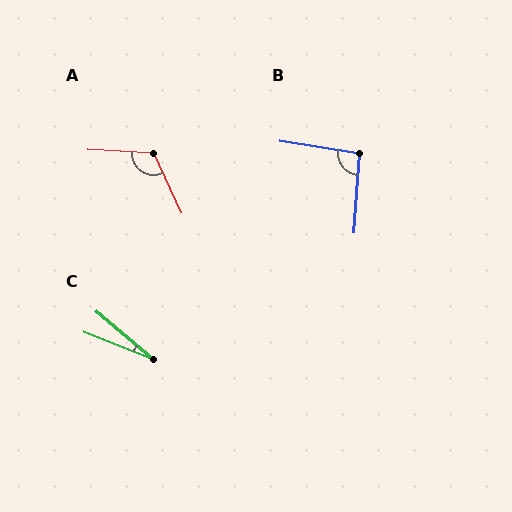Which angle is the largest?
A, at approximately 118 degrees.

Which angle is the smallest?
C, at approximately 19 degrees.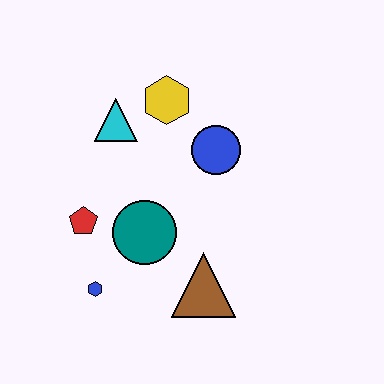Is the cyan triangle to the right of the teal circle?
No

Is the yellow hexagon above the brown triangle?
Yes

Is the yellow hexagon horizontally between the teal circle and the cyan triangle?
No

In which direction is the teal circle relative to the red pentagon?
The teal circle is to the right of the red pentagon.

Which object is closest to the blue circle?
The yellow hexagon is closest to the blue circle.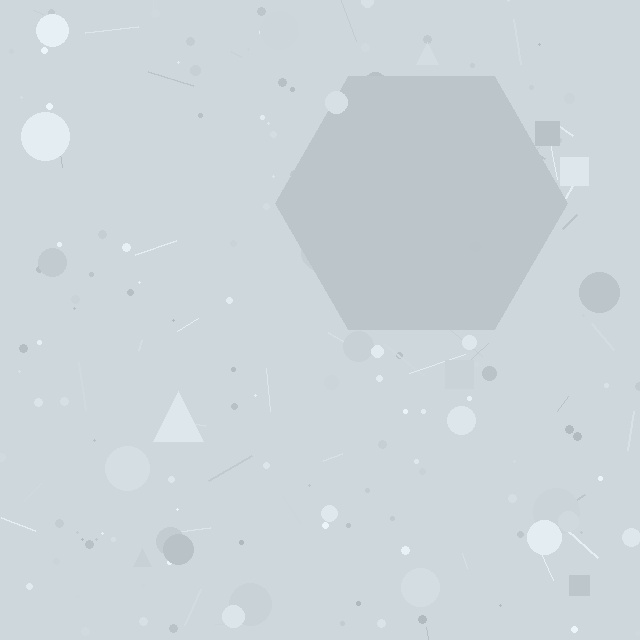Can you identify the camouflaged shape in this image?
The camouflaged shape is a hexagon.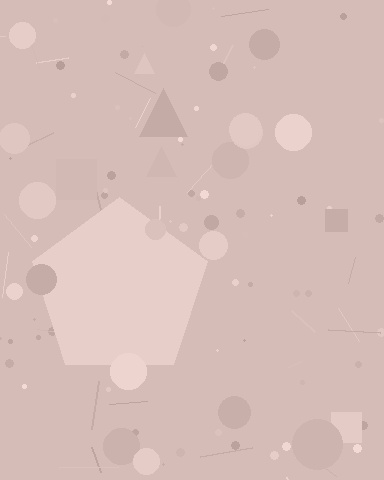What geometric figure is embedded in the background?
A pentagon is embedded in the background.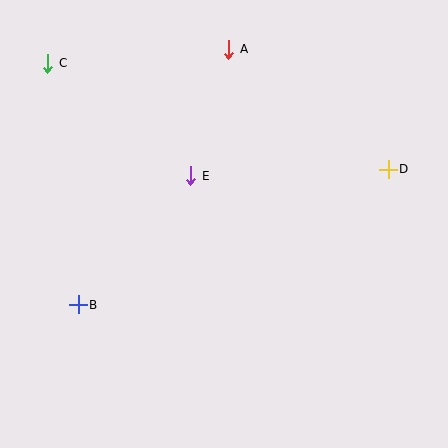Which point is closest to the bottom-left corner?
Point B is closest to the bottom-left corner.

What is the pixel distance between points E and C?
The distance between E and C is 182 pixels.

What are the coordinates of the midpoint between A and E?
The midpoint between A and E is at (210, 112).